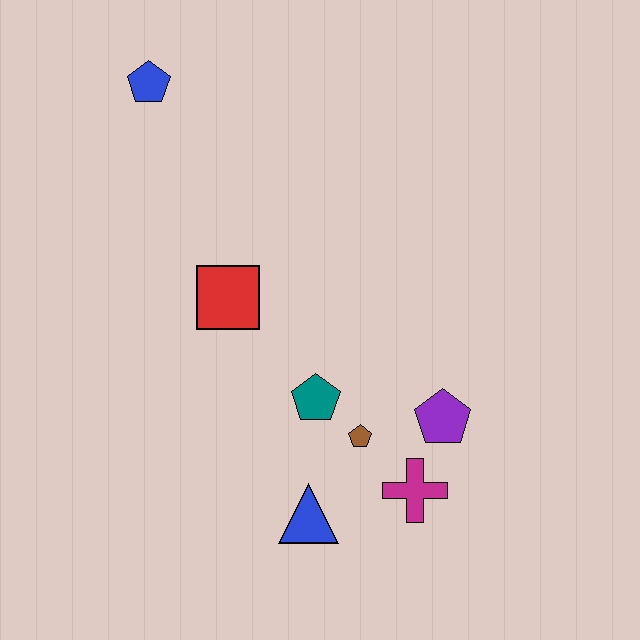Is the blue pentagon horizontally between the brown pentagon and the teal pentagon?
No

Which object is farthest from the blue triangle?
The blue pentagon is farthest from the blue triangle.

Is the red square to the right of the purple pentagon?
No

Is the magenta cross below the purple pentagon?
Yes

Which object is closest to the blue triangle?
The brown pentagon is closest to the blue triangle.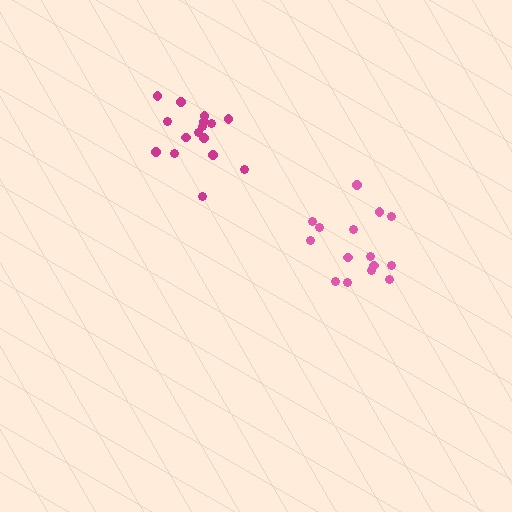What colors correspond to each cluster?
The clusters are colored: pink, magenta.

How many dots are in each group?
Group 1: 15 dots, Group 2: 16 dots (31 total).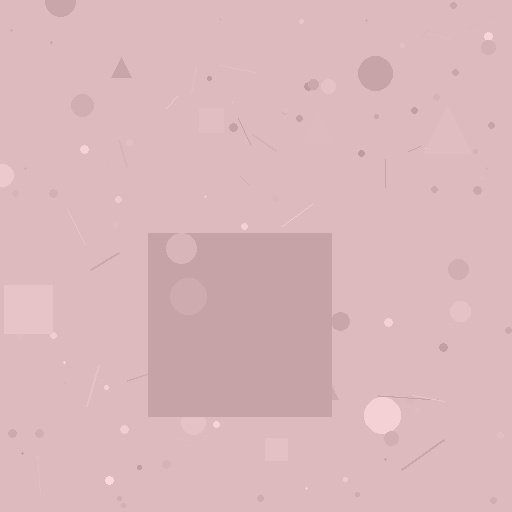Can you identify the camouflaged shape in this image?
The camouflaged shape is a square.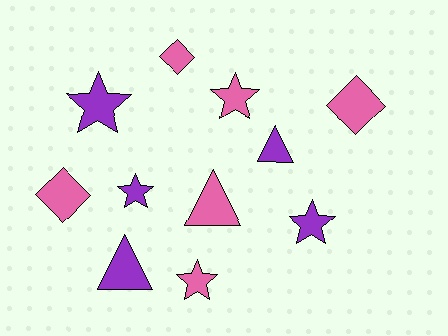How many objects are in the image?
There are 11 objects.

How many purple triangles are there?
There are 2 purple triangles.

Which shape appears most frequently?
Star, with 5 objects.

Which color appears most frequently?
Pink, with 6 objects.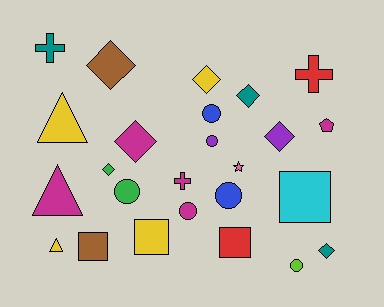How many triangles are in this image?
There are 3 triangles.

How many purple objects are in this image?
There are 2 purple objects.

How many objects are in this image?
There are 25 objects.